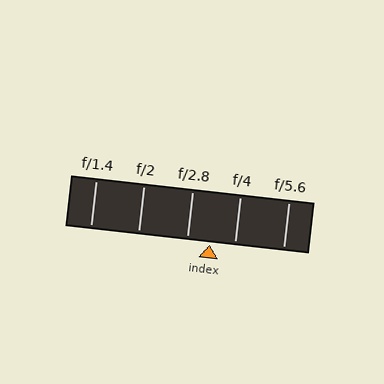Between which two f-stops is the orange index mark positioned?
The index mark is between f/2.8 and f/4.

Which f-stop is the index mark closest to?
The index mark is closest to f/2.8.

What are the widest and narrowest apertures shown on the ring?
The widest aperture shown is f/1.4 and the narrowest is f/5.6.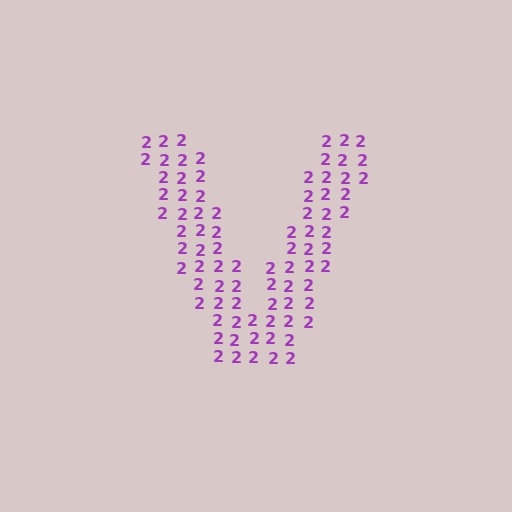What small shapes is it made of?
It is made of small digit 2's.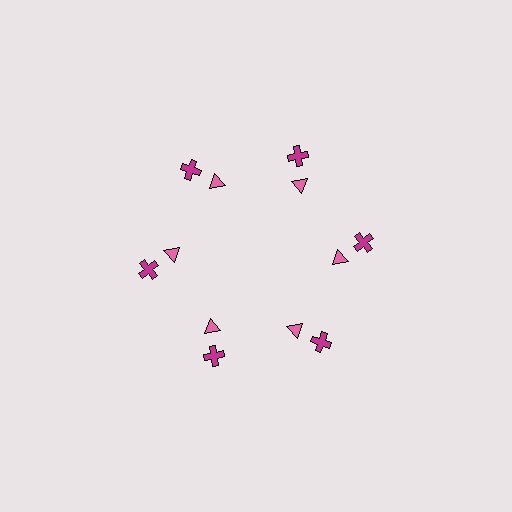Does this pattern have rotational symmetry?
Yes, this pattern has 6-fold rotational symmetry. It looks the same after rotating 60 degrees around the center.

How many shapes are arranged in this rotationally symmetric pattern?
There are 12 shapes, arranged in 6 groups of 2.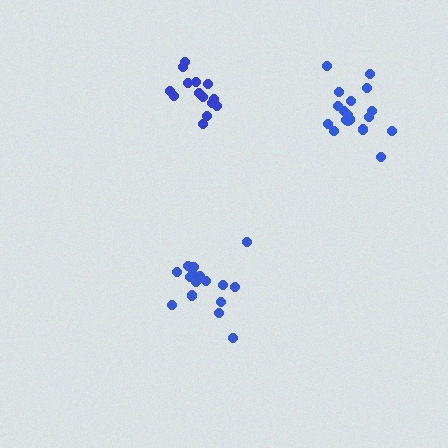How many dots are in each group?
Group 1: 17 dots, Group 2: 18 dots, Group 3: 14 dots (49 total).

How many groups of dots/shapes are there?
There are 3 groups.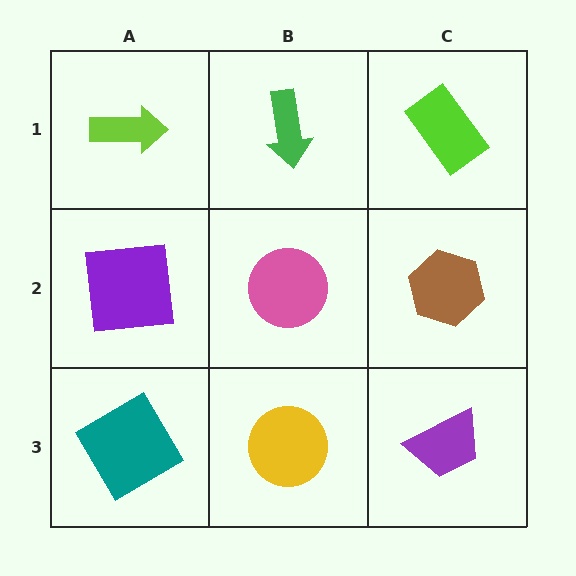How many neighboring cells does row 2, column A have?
3.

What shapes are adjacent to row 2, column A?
A lime arrow (row 1, column A), a teal diamond (row 3, column A), a pink circle (row 2, column B).